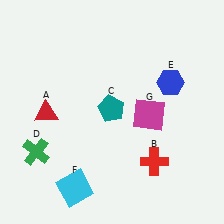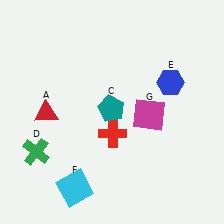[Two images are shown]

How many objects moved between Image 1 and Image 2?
1 object moved between the two images.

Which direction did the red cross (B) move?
The red cross (B) moved left.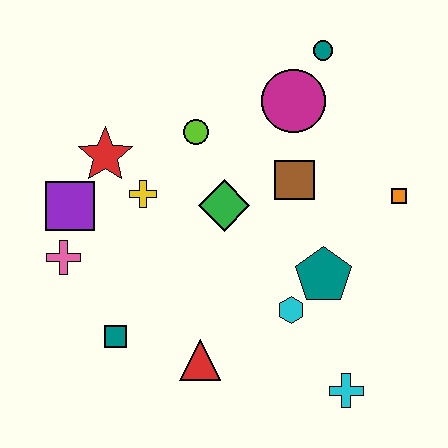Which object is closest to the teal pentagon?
The cyan hexagon is closest to the teal pentagon.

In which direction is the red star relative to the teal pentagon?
The red star is to the left of the teal pentagon.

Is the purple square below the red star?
Yes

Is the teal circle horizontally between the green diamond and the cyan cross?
Yes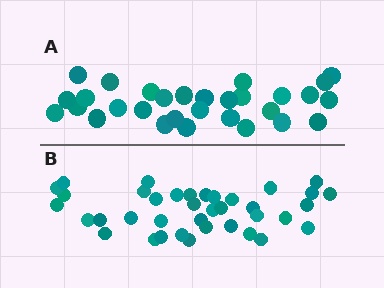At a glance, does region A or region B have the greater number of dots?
Region B (the bottom region) has more dots.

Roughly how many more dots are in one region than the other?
Region B has roughly 8 or so more dots than region A.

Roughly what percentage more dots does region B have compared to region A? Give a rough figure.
About 25% more.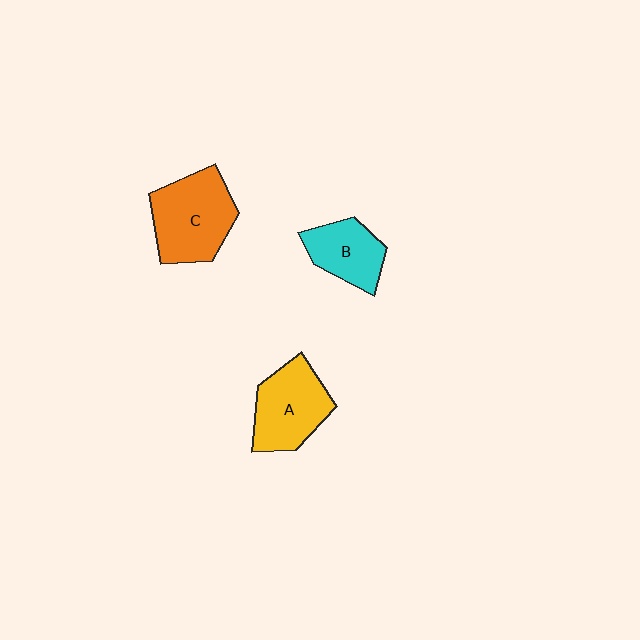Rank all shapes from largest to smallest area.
From largest to smallest: C (orange), A (yellow), B (cyan).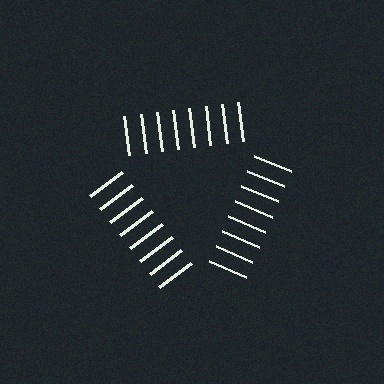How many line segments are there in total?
24 — 8 along each of the 3 edges.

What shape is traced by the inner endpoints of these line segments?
An illusory triangle — the line segments terminate on its edges but no continuous stroke is drawn.